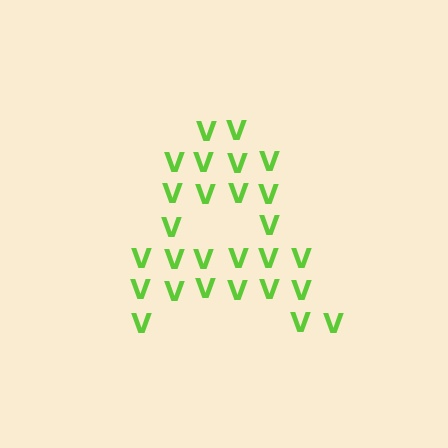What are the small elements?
The small elements are letter V's.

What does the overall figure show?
The overall figure shows the letter A.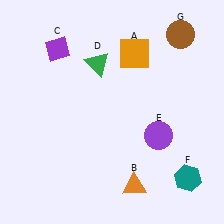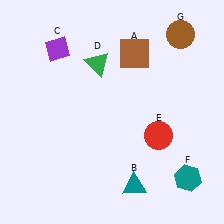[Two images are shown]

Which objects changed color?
A changed from orange to brown. B changed from orange to teal. E changed from purple to red.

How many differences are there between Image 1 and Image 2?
There are 3 differences between the two images.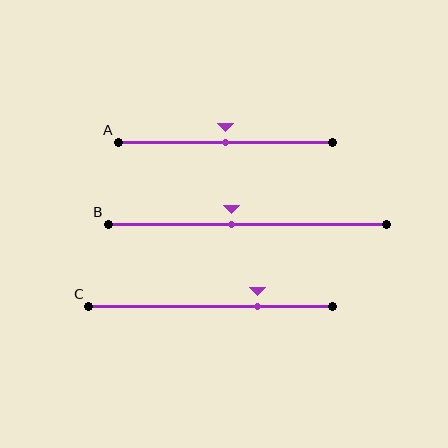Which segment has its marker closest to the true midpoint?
Segment A has its marker closest to the true midpoint.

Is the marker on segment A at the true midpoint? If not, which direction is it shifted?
Yes, the marker on segment A is at the true midpoint.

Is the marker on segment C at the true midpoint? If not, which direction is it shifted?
No, the marker on segment C is shifted to the right by about 19% of the segment length.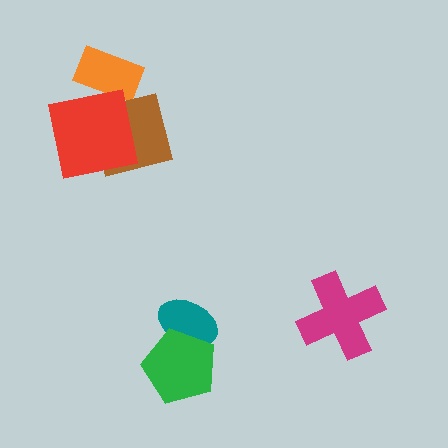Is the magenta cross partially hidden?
No, no other shape covers it.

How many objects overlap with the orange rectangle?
0 objects overlap with the orange rectangle.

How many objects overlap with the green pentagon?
1 object overlaps with the green pentagon.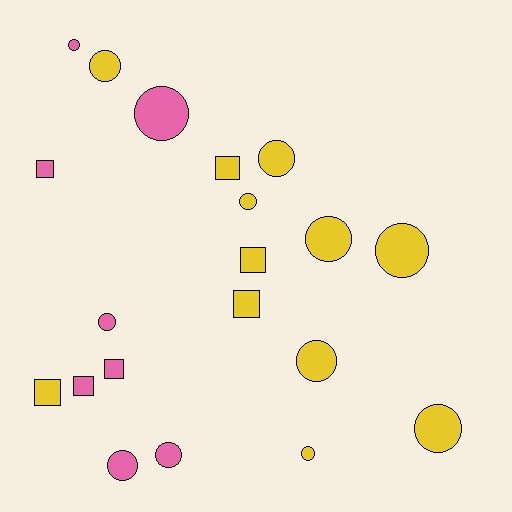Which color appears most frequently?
Yellow, with 12 objects.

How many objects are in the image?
There are 20 objects.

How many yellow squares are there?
There are 4 yellow squares.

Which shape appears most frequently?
Circle, with 13 objects.